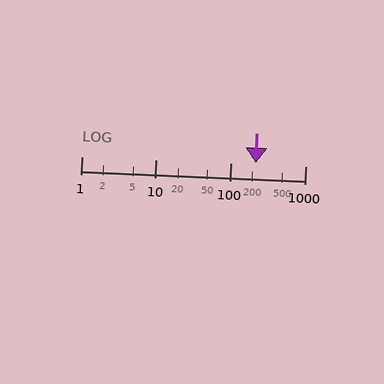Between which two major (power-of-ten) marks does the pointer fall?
The pointer is between 100 and 1000.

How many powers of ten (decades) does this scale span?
The scale spans 3 decades, from 1 to 1000.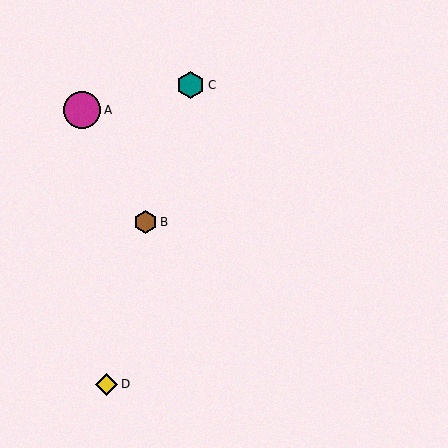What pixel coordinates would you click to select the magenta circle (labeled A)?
Click at (82, 110) to select the magenta circle A.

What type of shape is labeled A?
Shape A is a magenta circle.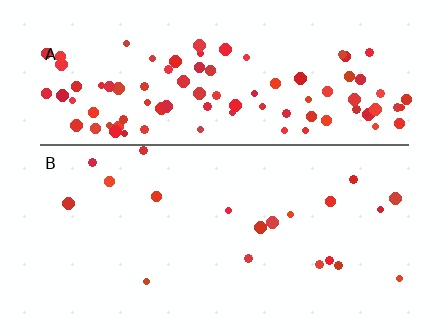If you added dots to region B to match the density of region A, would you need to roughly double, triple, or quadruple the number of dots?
Approximately quadruple.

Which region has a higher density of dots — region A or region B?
A (the top).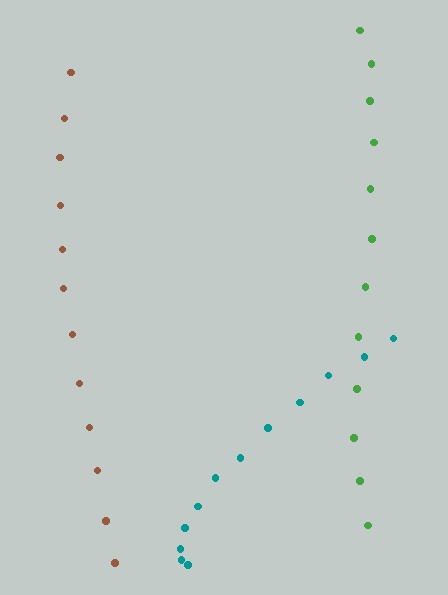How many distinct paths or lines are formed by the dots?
There are 3 distinct paths.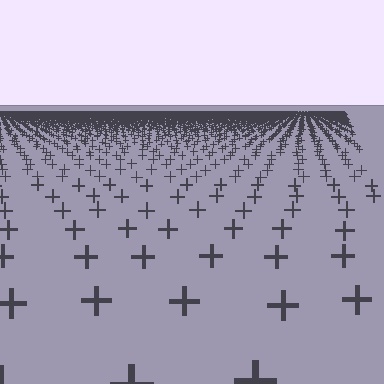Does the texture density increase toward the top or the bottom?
Density increases toward the top.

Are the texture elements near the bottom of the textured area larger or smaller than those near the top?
Larger. Near the bottom, elements are closer to the viewer and appear at a bigger on-screen size.